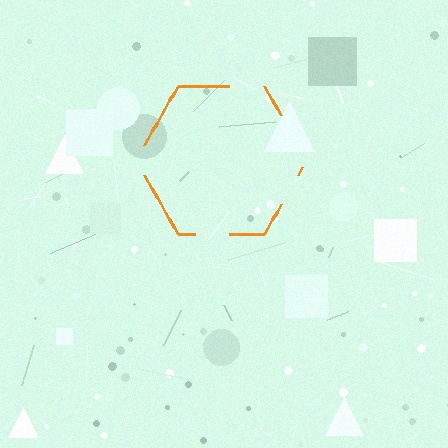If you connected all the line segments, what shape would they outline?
They would outline a hexagon.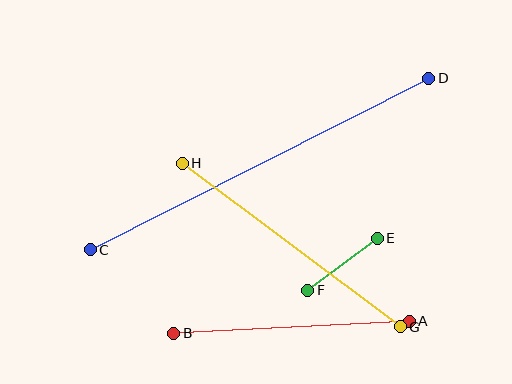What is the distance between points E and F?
The distance is approximately 87 pixels.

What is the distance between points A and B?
The distance is approximately 236 pixels.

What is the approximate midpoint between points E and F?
The midpoint is at approximately (343, 264) pixels.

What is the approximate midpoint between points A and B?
The midpoint is at approximately (292, 327) pixels.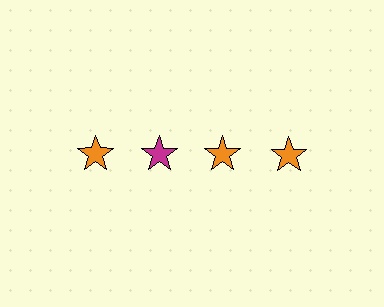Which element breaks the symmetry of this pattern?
The magenta star in the top row, second from left column breaks the symmetry. All other shapes are orange stars.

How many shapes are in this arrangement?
There are 4 shapes arranged in a grid pattern.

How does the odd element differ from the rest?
It has a different color: magenta instead of orange.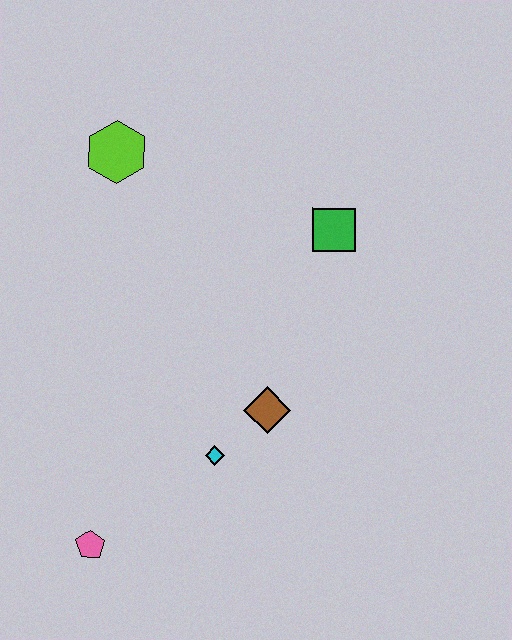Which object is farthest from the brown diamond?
The lime hexagon is farthest from the brown diamond.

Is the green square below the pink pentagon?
No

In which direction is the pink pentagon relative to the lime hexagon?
The pink pentagon is below the lime hexagon.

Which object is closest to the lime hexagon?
The green square is closest to the lime hexagon.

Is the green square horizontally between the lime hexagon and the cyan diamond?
No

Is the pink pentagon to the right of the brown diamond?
No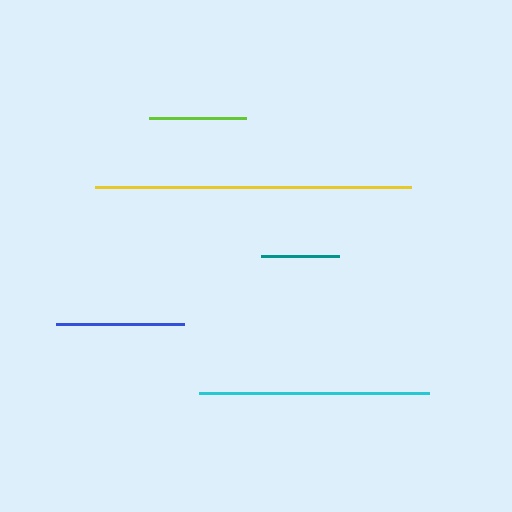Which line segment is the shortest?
The teal line is the shortest at approximately 79 pixels.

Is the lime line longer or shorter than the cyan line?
The cyan line is longer than the lime line.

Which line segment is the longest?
The yellow line is the longest at approximately 316 pixels.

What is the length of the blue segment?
The blue segment is approximately 128 pixels long.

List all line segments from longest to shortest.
From longest to shortest: yellow, cyan, blue, lime, teal.